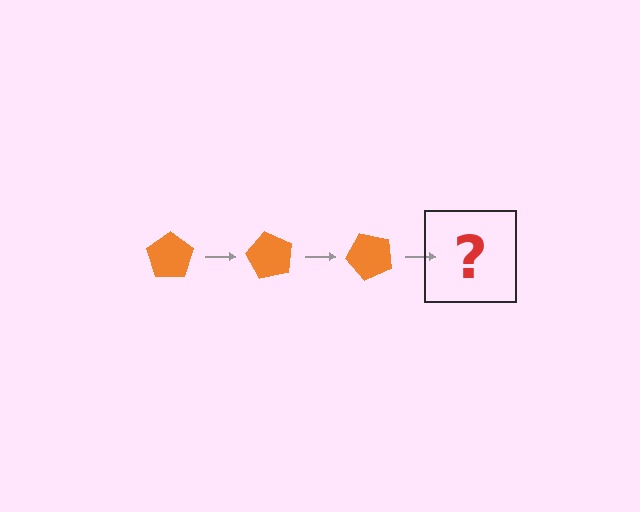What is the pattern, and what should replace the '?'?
The pattern is that the pentagon rotates 60 degrees each step. The '?' should be an orange pentagon rotated 180 degrees.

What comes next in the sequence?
The next element should be an orange pentagon rotated 180 degrees.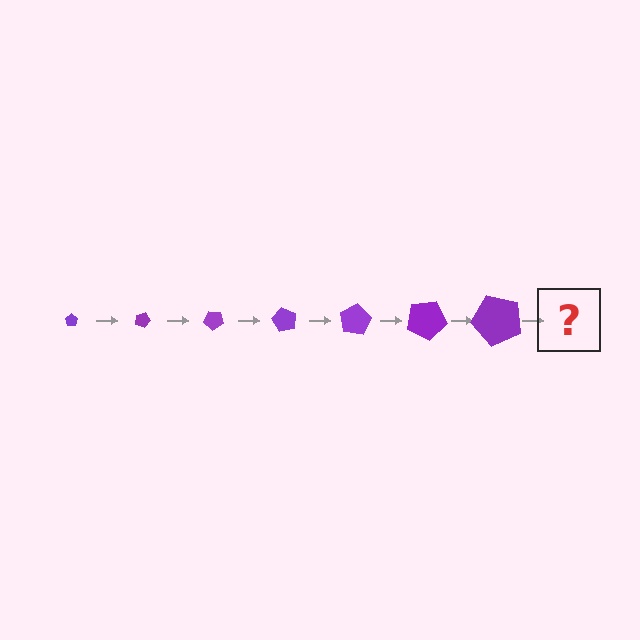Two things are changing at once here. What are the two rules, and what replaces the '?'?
The two rules are that the pentagon grows larger each step and it rotates 20 degrees each step. The '?' should be a pentagon, larger than the previous one and rotated 140 degrees from the start.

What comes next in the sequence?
The next element should be a pentagon, larger than the previous one and rotated 140 degrees from the start.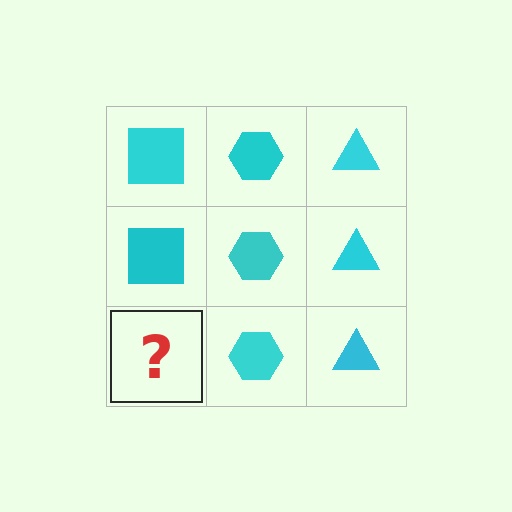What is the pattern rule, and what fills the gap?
The rule is that each column has a consistent shape. The gap should be filled with a cyan square.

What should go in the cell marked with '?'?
The missing cell should contain a cyan square.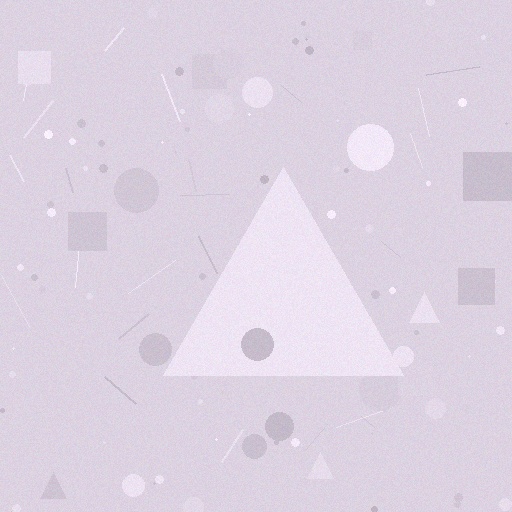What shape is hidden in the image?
A triangle is hidden in the image.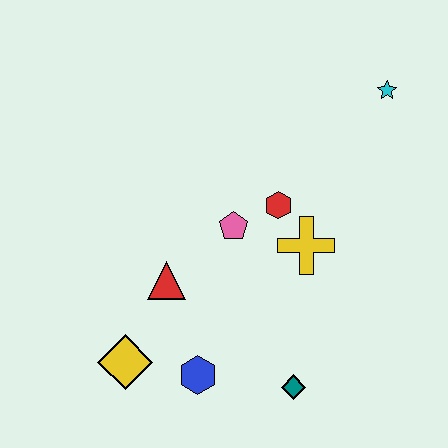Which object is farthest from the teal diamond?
The cyan star is farthest from the teal diamond.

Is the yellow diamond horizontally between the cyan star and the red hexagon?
No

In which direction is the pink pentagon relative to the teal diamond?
The pink pentagon is above the teal diamond.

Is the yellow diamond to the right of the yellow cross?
No